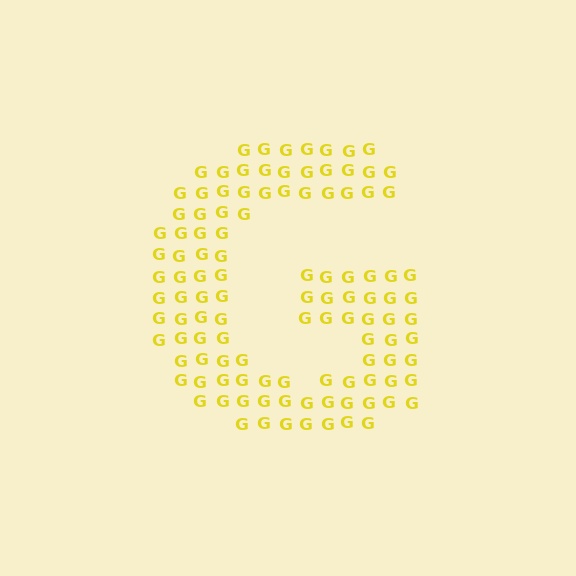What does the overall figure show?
The overall figure shows the letter G.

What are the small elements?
The small elements are letter G's.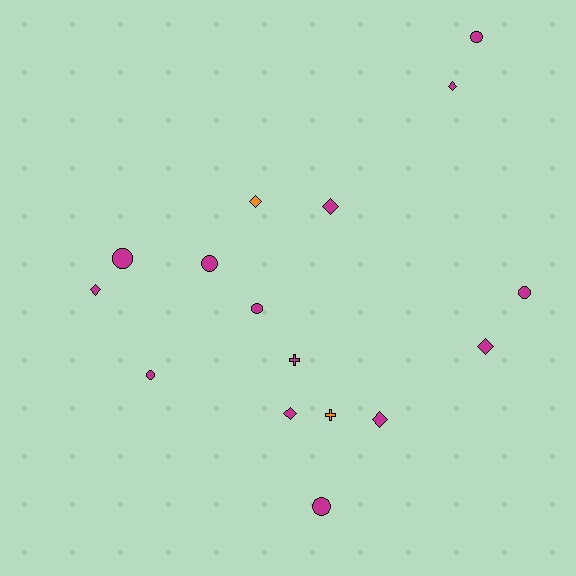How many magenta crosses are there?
There is 1 magenta cross.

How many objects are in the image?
There are 16 objects.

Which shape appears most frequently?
Diamond, with 7 objects.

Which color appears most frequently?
Magenta, with 14 objects.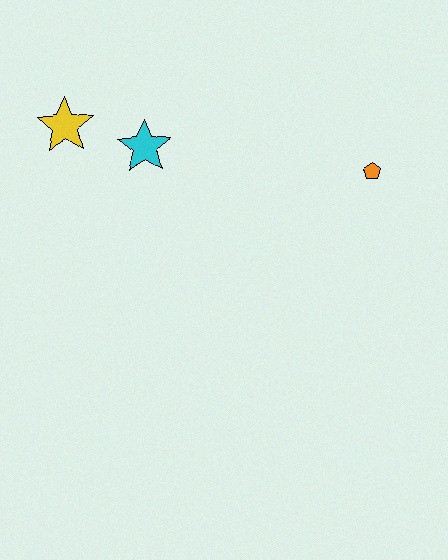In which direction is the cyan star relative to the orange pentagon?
The cyan star is to the left of the orange pentagon.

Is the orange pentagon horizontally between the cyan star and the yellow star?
No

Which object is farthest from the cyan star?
The orange pentagon is farthest from the cyan star.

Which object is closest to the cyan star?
The yellow star is closest to the cyan star.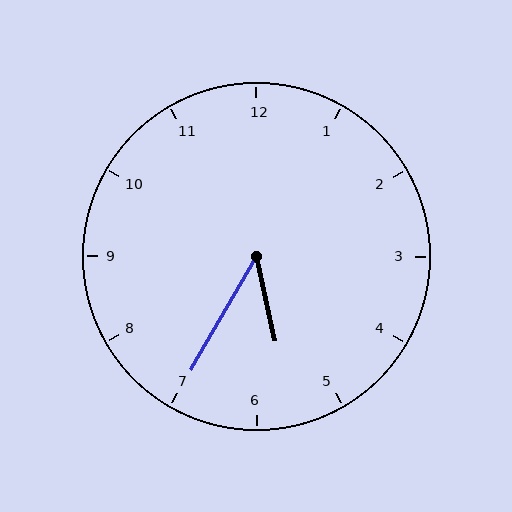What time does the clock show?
5:35.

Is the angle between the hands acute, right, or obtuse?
It is acute.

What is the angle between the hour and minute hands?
Approximately 42 degrees.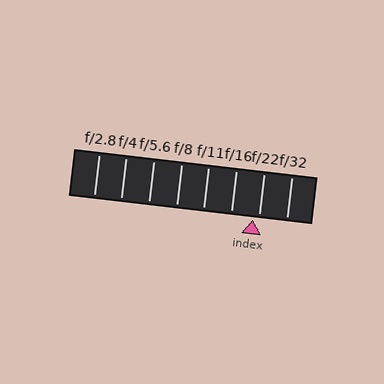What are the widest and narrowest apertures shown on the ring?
The widest aperture shown is f/2.8 and the narrowest is f/32.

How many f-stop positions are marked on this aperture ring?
There are 8 f-stop positions marked.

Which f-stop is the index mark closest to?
The index mark is closest to f/22.